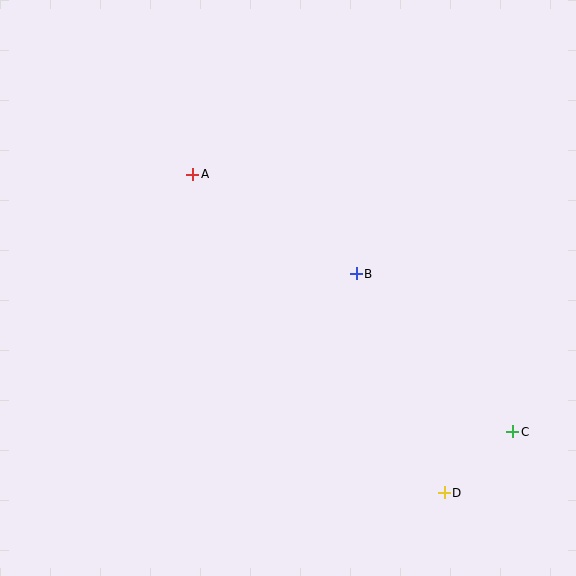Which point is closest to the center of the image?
Point B at (356, 274) is closest to the center.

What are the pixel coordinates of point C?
Point C is at (513, 432).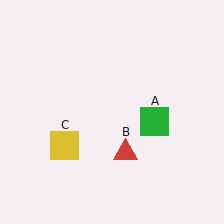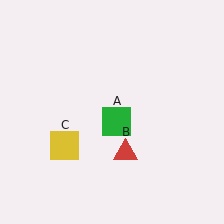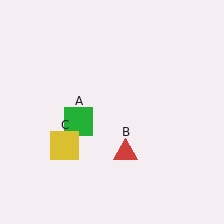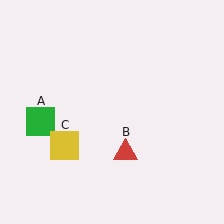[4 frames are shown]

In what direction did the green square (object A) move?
The green square (object A) moved left.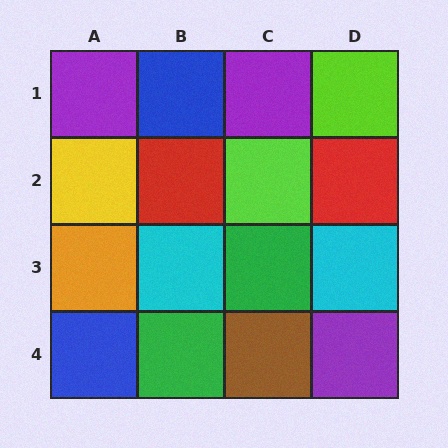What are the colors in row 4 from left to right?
Blue, green, brown, purple.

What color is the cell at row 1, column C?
Purple.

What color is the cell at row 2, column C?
Lime.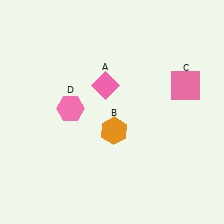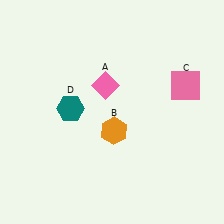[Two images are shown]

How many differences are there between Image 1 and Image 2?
There is 1 difference between the two images.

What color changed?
The hexagon (D) changed from pink in Image 1 to teal in Image 2.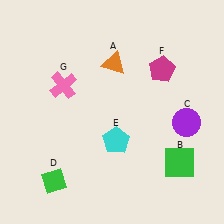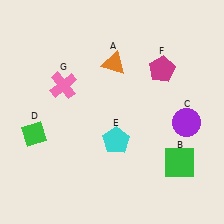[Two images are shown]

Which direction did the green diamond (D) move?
The green diamond (D) moved up.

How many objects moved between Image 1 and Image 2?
1 object moved between the two images.